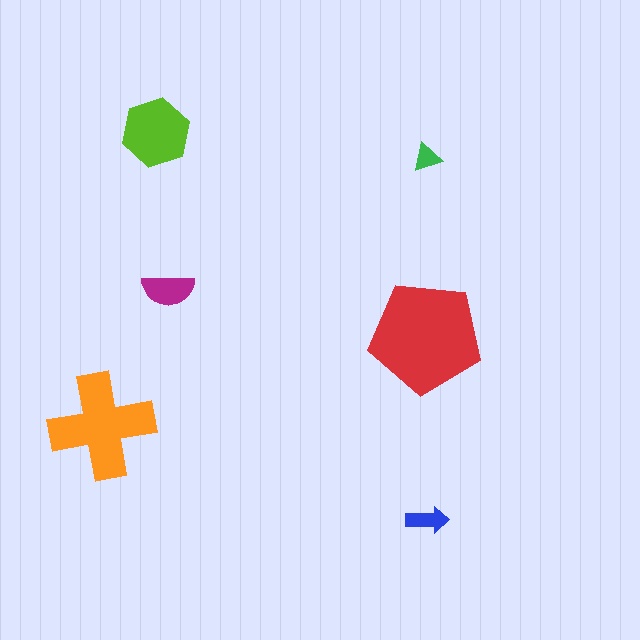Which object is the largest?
The red pentagon.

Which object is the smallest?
The green triangle.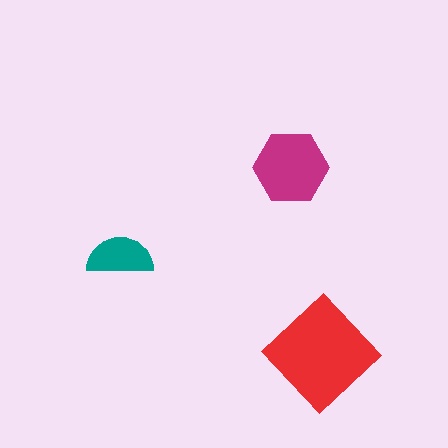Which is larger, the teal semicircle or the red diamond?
The red diamond.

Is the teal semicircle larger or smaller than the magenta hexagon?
Smaller.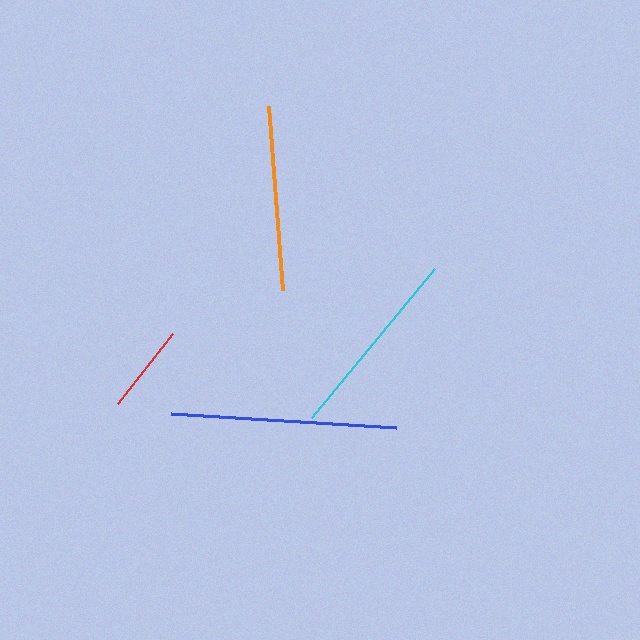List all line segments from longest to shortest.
From longest to shortest: blue, cyan, orange, red.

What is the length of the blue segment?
The blue segment is approximately 225 pixels long.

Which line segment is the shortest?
The red line is the shortest at approximately 90 pixels.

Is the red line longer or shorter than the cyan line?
The cyan line is longer than the red line.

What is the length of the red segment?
The red segment is approximately 90 pixels long.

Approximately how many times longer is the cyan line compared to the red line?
The cyan line is approximately 2.2 times the length of the red line.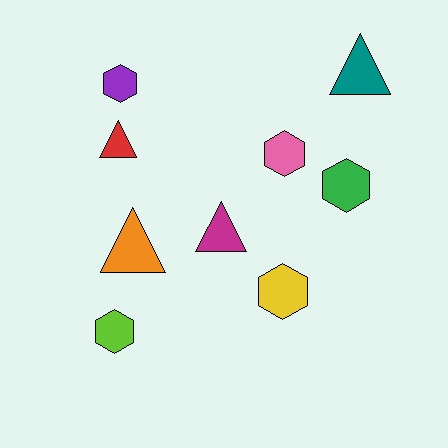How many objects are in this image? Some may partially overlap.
There are 9 objects.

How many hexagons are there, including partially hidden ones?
There are 5 hexagons.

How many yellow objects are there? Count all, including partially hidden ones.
There is 1 yellow object.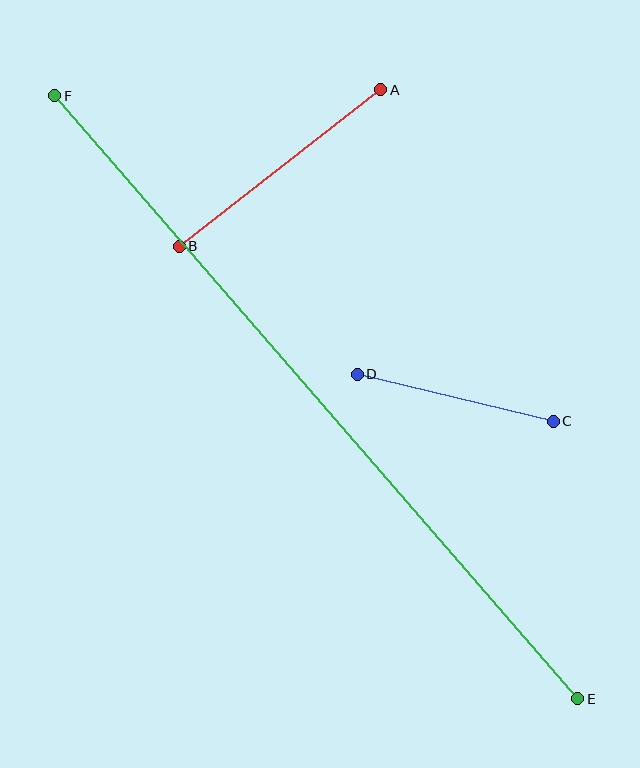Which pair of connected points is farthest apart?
Points E and F are farthest apart.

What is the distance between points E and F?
The distance is approximately 798 pixels.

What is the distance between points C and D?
The distance is approximately 201 pixels.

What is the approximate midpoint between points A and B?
The midpoint is at approximately (280, 168) pixels.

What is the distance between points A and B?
The distance is approximately 256 pixels.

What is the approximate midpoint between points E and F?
The midpoint is at approximately (316, 397) pixels.